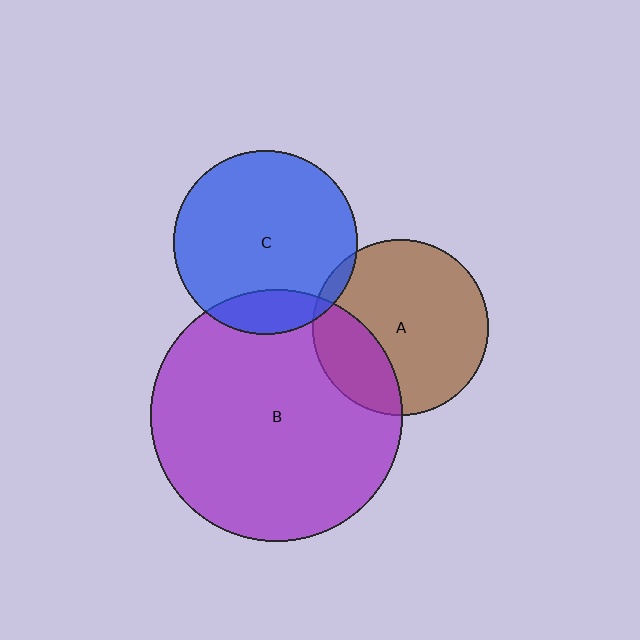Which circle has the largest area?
Circle B (purple).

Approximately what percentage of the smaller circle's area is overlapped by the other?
Approximately 25%.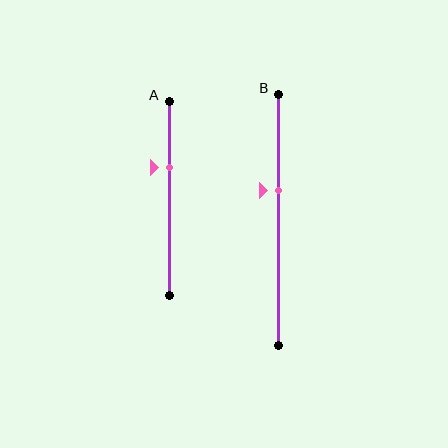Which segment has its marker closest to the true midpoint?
Segment B has its marker closest to the true midpoint.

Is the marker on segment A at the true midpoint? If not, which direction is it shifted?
No, the marker on segment A is shifted upward by about 16% of the segment length.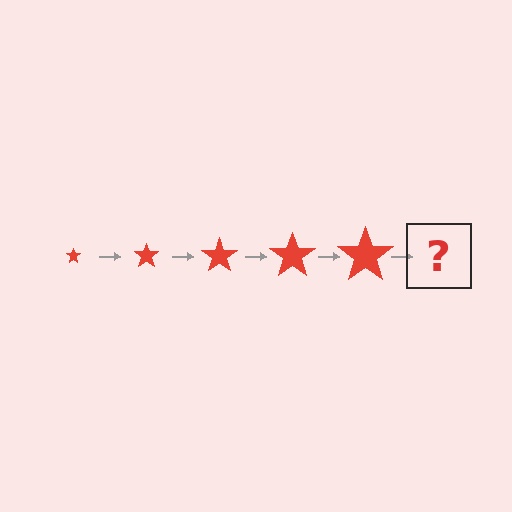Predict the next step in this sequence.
The next step is a red star, larger than the previous one.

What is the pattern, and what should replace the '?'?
The pattern is that the star gets progressively larger each step. The '?' should be a red star, larger than the previous one.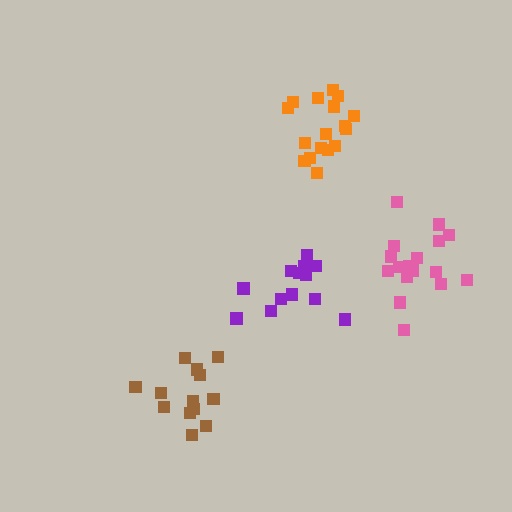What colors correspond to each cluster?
The clusters are colored: orange, pink, brown, purple.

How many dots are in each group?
Group 1: 17 dots, Group 2: 18 dots, Group 3: 13 dots, Group 4: 13 dots (61 total).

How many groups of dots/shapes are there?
There are 4 groups.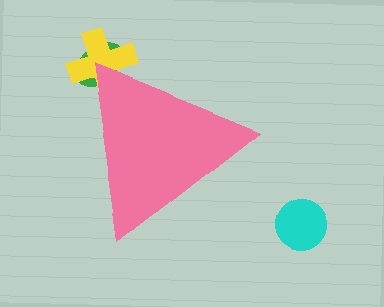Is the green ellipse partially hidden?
Yes, the green ellipse is partially hidden behind the pink triangle.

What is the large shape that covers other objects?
A pink triangle.